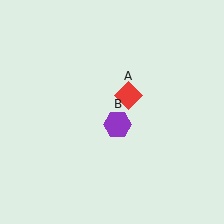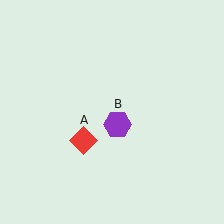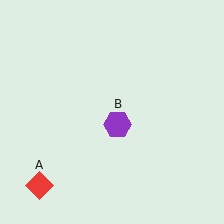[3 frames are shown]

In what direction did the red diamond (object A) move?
The red diamond (object A) moved down and to the left.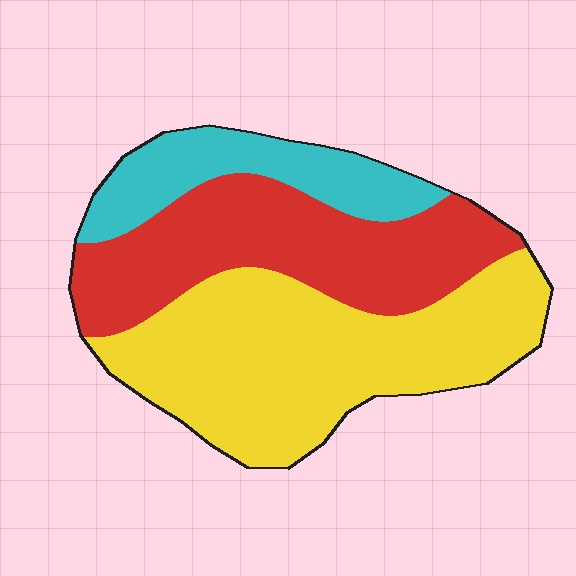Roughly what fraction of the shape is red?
Red covers about 35% of the shape.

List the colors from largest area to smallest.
From largest to smallest: yellow, red, cyan.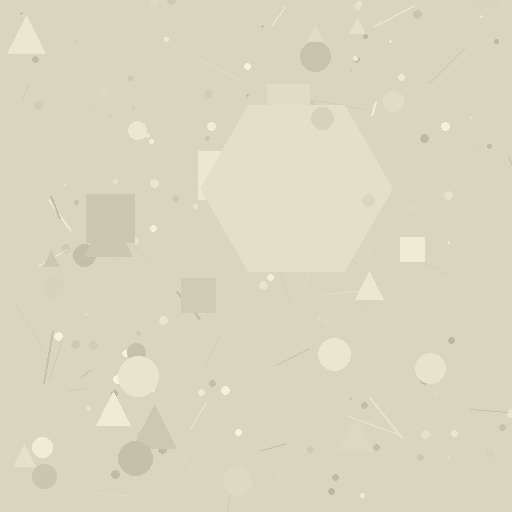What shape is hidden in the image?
A hexagon is hidden in the image.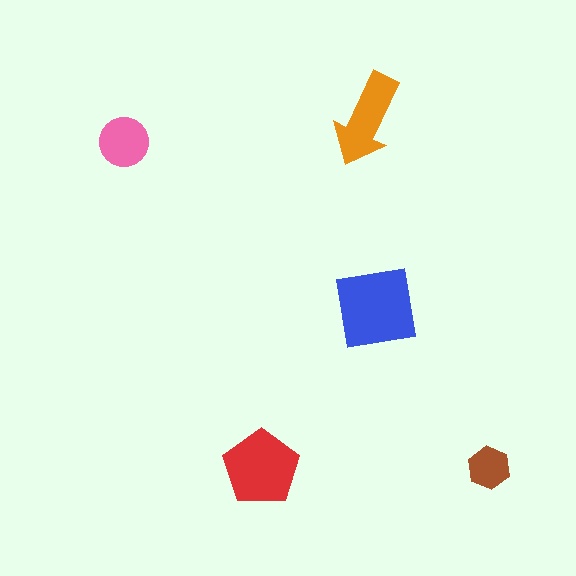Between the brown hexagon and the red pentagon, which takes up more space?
The red pentagon.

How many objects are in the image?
There are 5 objects in the image.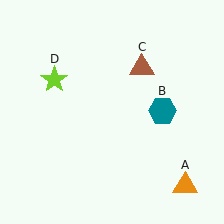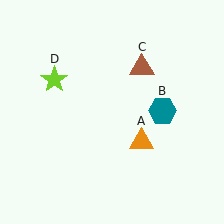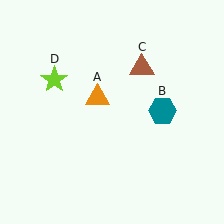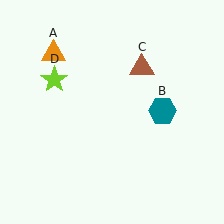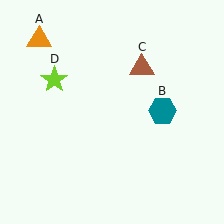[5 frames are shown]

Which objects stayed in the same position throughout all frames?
Teal hexagon (object B) and brown triangle (object C) and lime star (object D) remained stationary.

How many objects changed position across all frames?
1 object changed position: orange triangle (object A).